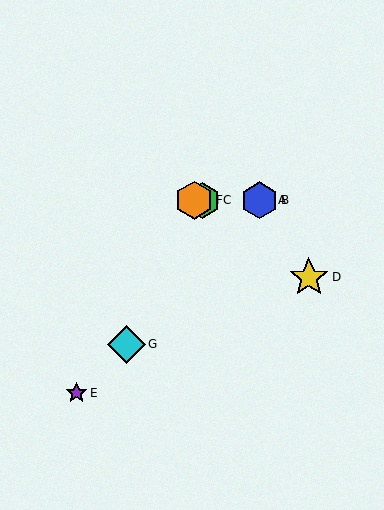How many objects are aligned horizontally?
4 objects (A, B, C, F) are aligned horizontally.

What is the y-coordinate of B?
Object B is at y≈200.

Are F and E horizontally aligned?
No, F is at y≈200 and E is at y≈393.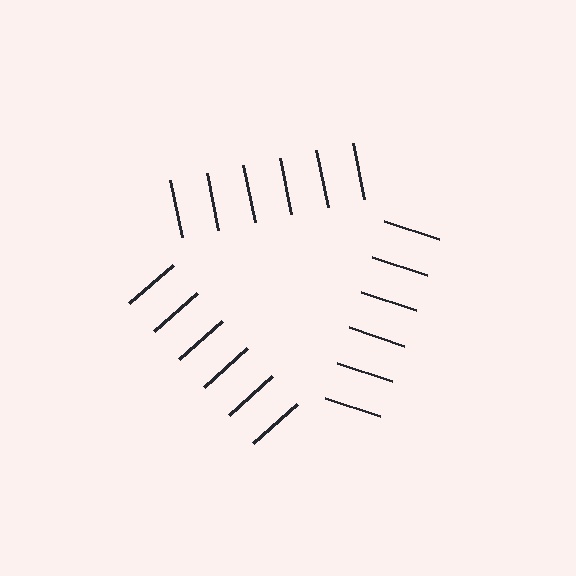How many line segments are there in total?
18 — 6 along each of the 3 edges.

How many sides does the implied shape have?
3 sides — the line-ends trace a triangle.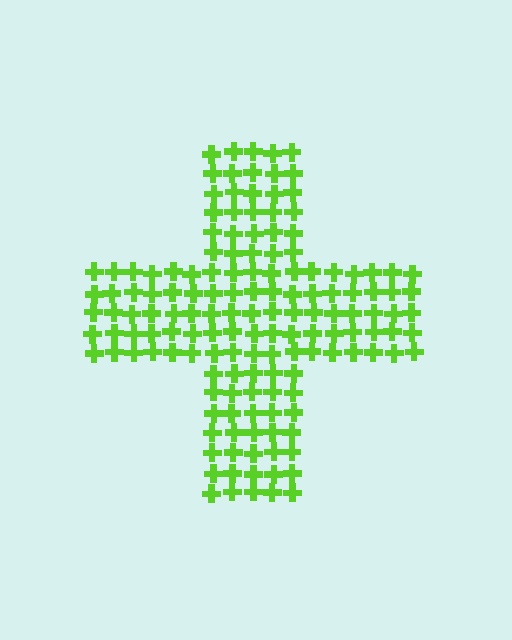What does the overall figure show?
The overall figure shows a cross.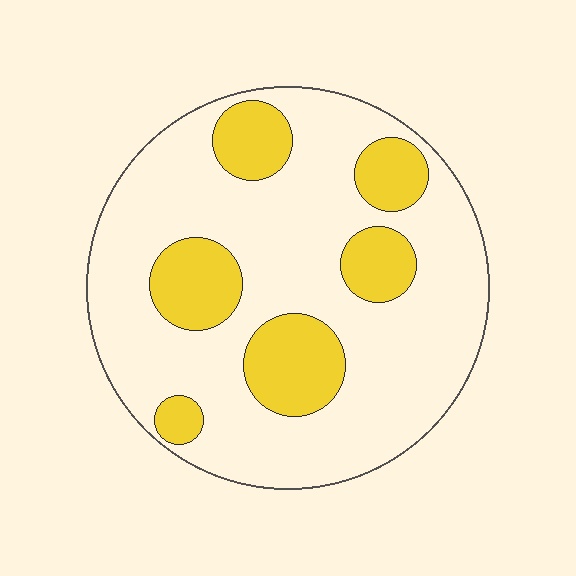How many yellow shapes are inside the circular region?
6.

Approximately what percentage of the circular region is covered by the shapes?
Approximately 25%.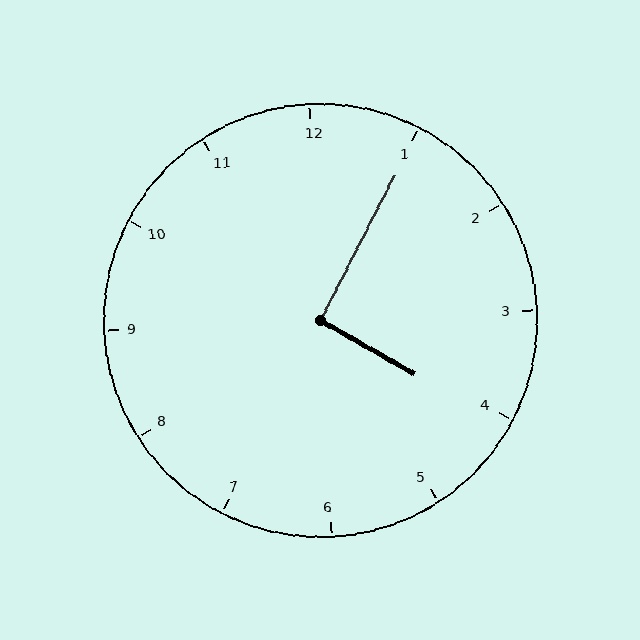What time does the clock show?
4:05.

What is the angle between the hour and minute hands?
Approximately 92 degrees.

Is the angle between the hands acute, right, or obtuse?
It is right.